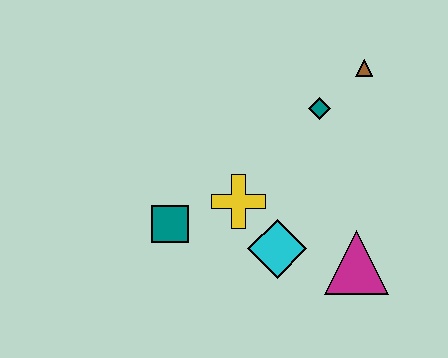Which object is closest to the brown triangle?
The teal diamond is closest to the brown triangle.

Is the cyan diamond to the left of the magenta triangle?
Yes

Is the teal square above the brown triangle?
No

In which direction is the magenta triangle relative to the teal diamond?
The magenta triangle is below the teal diamond.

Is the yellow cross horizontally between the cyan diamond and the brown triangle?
No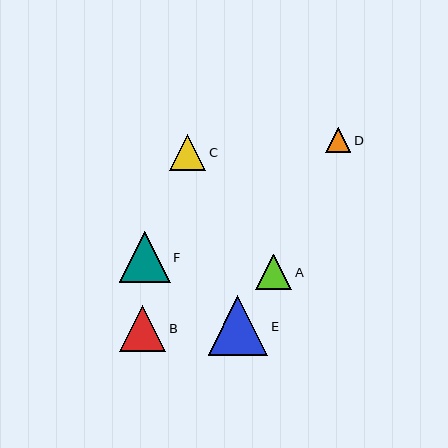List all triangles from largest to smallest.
From largest to smallest: E, F, B, C, A, D.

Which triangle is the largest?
Triangle E is the largest with a size of approximately 60 pixels.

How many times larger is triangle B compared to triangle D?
Triangle B is approximately 1.8 times the size of triangle D.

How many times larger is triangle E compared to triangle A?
Triangle E is approximately 1.7 times the size of triangle A.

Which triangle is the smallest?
Triangle D is the smallest with a size of approximately 25 pixels.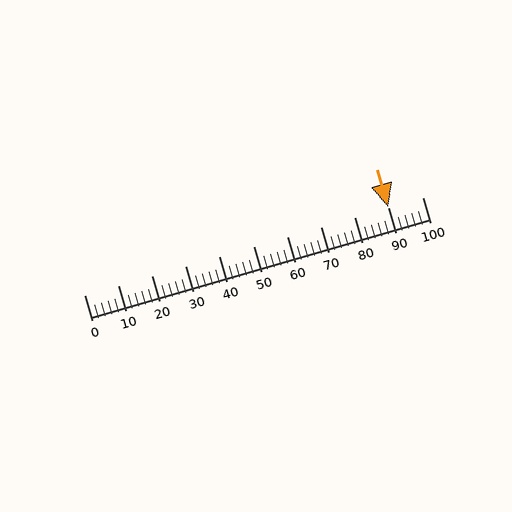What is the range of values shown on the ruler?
The ruler shows values from 0 to 100.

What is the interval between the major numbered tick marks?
The major tick marks are spaced 10 units apart.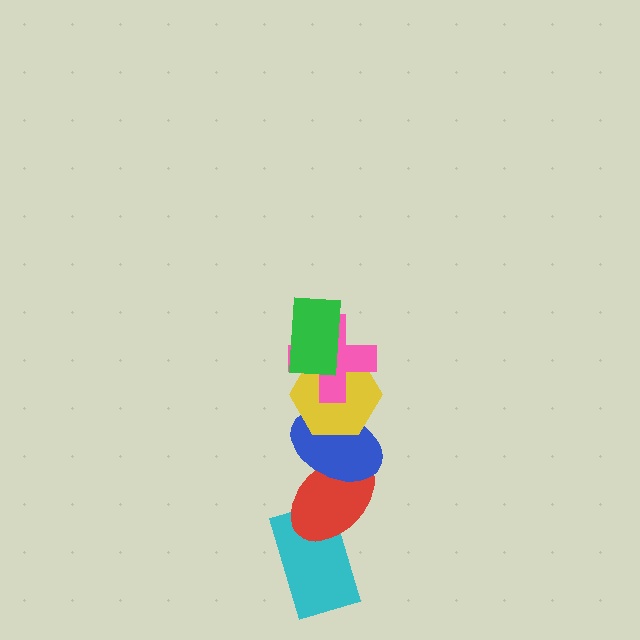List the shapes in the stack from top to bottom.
From top to bottom: the green rectangle, the pink cross, the yellow hexagon, the blue ellipse, the red ellipse, the cyan rectangle.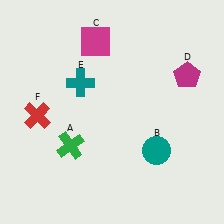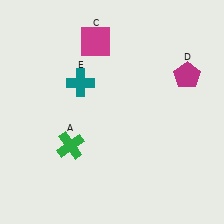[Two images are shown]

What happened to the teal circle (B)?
The teal circle (B) was removed in Image 2. It was in the bottom-right area of Image 1.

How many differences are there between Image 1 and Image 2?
There are 2 differences between the two images.